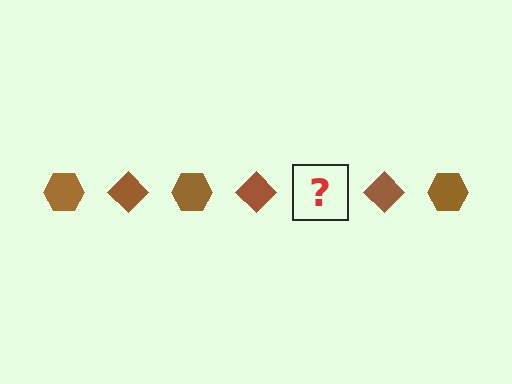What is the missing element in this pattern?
The missing element is a brown hexagon.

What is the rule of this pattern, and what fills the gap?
The rule is that the pattern cycles through hexagon, diamond shapes in brown. The gap should be filled with a brown hexagon.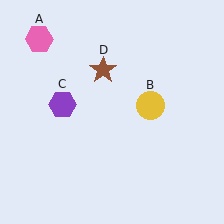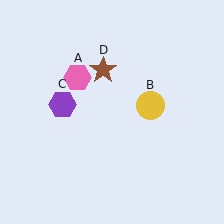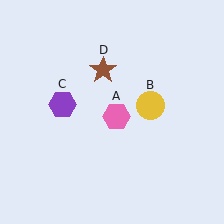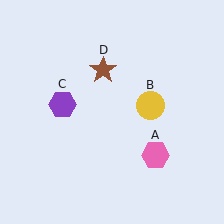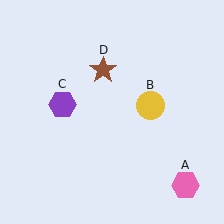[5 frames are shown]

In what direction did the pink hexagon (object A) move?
The pink hexagon (object A) moved down and to the right.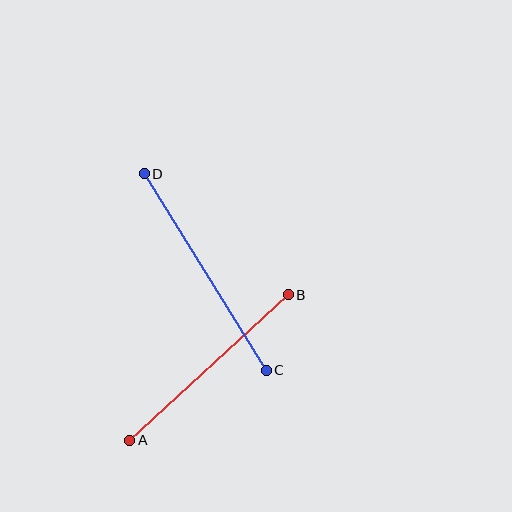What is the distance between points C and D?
The distance is approximately 231 pixels.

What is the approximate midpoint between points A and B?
The midpoint is at approximately (209, 367) pixels.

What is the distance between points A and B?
The distance is approximately 215 pixels.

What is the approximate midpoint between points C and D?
The midpoint is at approximately (205, 272) pixels.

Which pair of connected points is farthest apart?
Points C and D are farthest apart.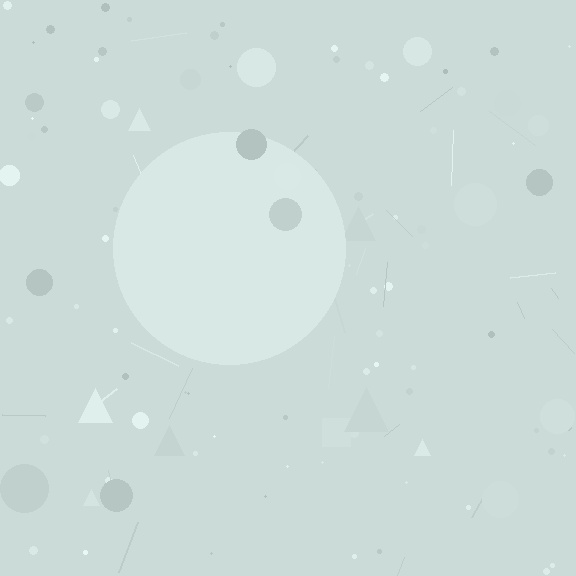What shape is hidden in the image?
A circle is hidden in the image.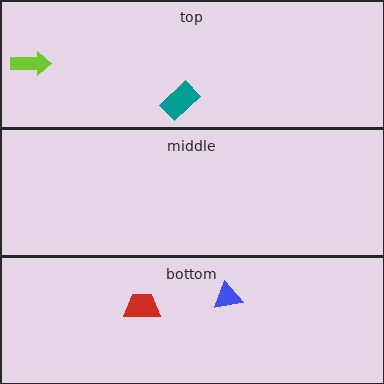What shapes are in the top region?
The teal rectangle, the lime arrow.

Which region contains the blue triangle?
The bottom region.